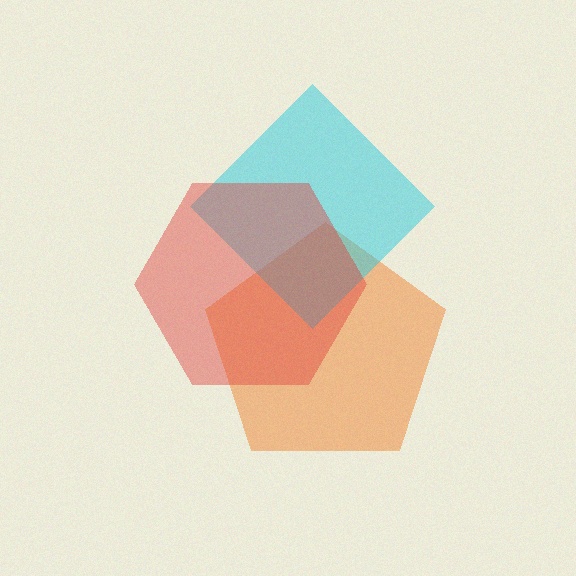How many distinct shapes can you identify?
There are 3 distinct shapes: an orange pentagon, a cyan diamond, a red hexagon.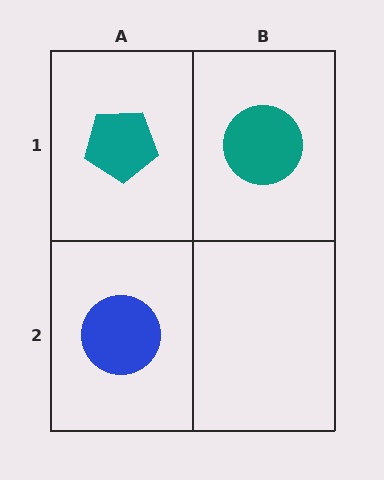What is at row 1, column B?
A teal circle.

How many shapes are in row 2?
1 shape.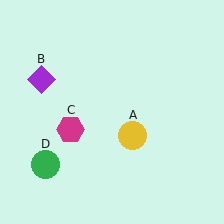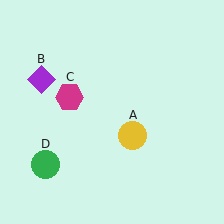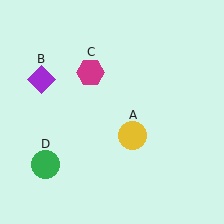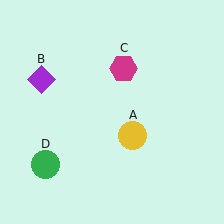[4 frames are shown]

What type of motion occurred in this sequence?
The magenta hexagon (object C) rotated clockwise around the center of the scene.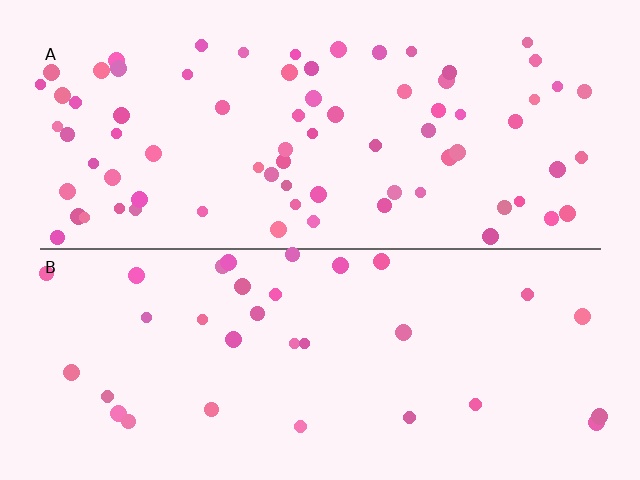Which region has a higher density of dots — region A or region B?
A (the top).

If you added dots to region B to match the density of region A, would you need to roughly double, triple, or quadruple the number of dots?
Approximately double.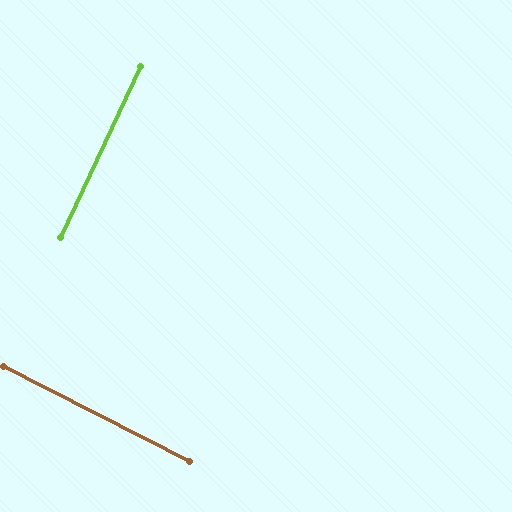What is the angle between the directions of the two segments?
Approximately 88 degrees.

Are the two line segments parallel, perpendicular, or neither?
Perpendicular — they meet at approximately 88°.